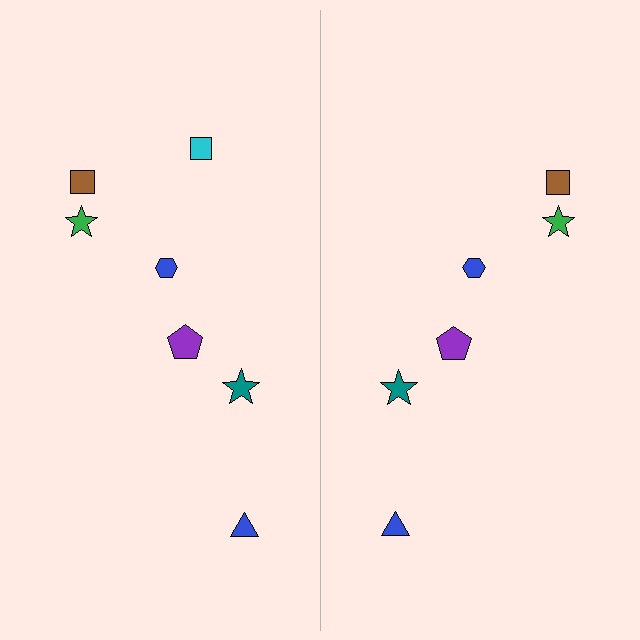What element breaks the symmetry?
A cyan square is missing from the right side.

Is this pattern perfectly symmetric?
No, the pattern is not perfectly symmetric. A cyan square is missing from the right side.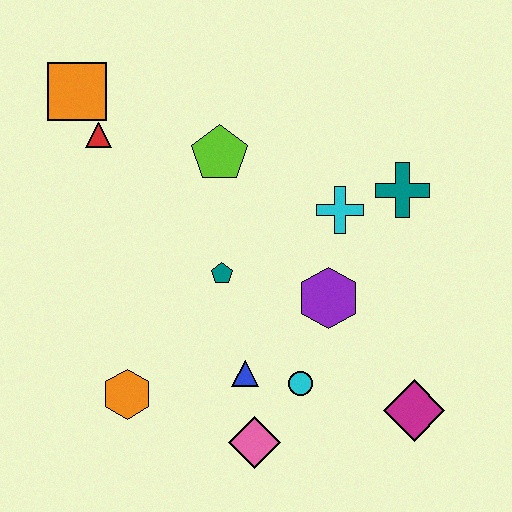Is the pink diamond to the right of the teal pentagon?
Yes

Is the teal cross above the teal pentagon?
Yes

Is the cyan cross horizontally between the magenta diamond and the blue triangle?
Yes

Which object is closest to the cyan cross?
The teal cross is closest to the cyan cross.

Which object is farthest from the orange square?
The magenta diamond is farthest from the orange square.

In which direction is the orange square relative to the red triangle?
The orange square is above the red triangle.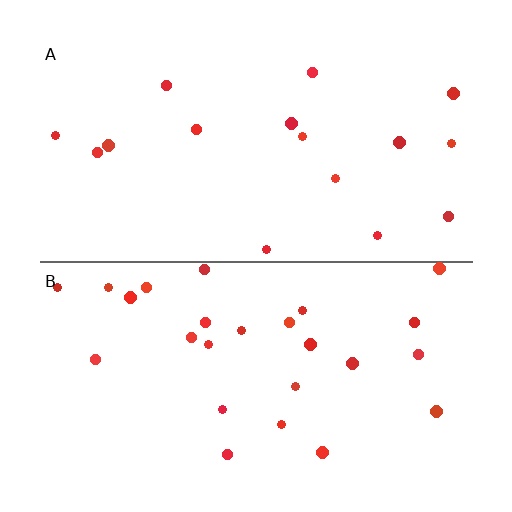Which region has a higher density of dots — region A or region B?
B (the bottom).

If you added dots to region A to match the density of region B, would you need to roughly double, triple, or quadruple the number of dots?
Approximately double.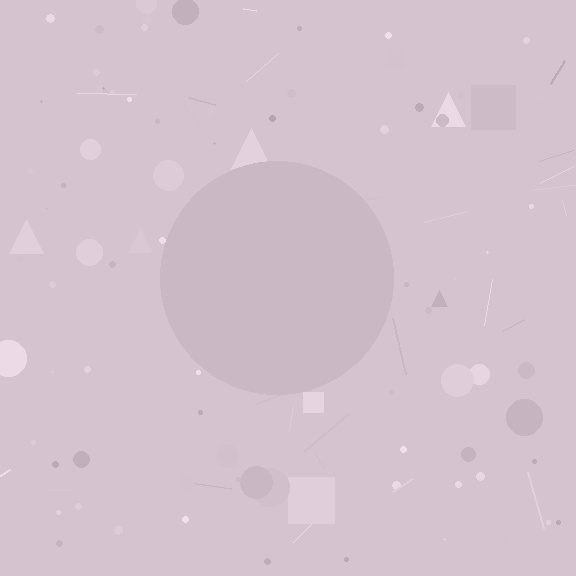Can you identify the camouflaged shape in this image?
The camouflaged shape is a circle.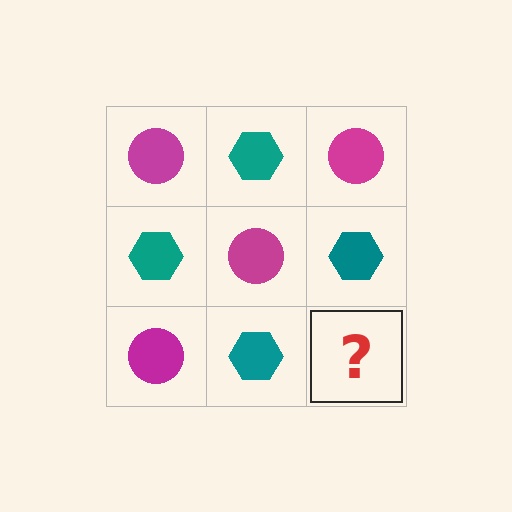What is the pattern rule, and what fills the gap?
The rule is that it alternates magenta circle and teal hexagon in a checkerboard pattern. The gap should be filled with a magenta circle.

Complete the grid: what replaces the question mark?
The question mark should be replaced with a magenta circle.